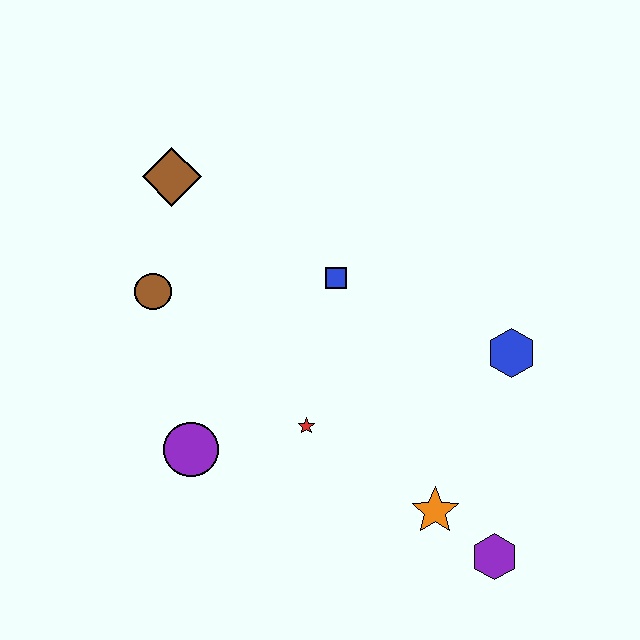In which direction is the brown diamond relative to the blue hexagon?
The brown diamond is to the left of the blue hexagon.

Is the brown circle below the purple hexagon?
No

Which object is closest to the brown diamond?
The brown circle is closest to the brown diamond.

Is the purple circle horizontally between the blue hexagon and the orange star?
No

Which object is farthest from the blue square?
The purple hexagon is farthest from the blue square.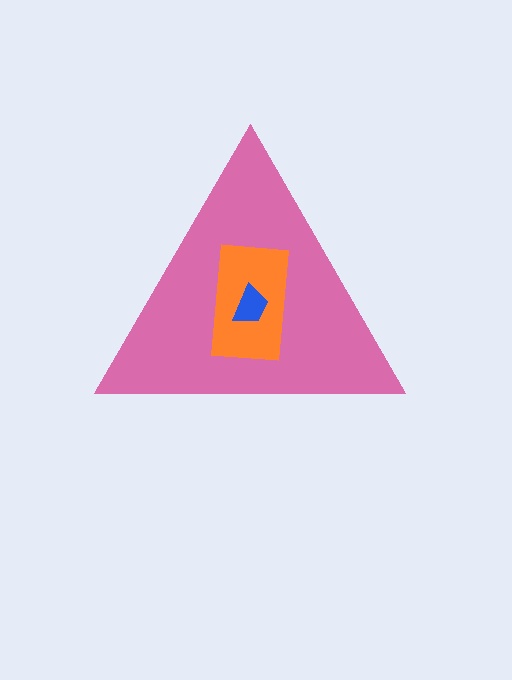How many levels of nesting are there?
3.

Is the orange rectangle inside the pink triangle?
Yes.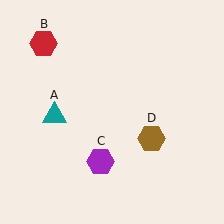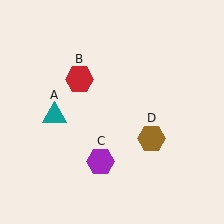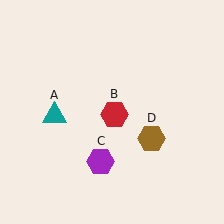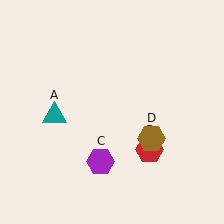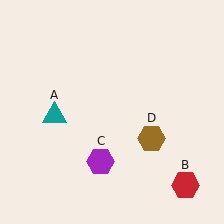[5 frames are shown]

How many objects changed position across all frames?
1 object changed position: red hexagon (object B).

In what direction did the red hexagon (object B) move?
The red hexagon (object B) moved down and to the right.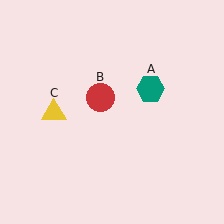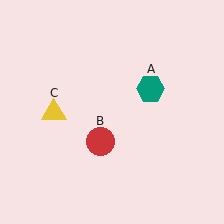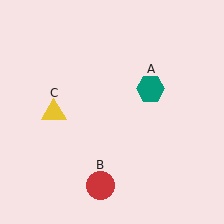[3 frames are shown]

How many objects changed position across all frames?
1 object changed position: red circle (object B).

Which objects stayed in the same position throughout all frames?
Teal hexagon (object A) and yellow triangle (object C) remained stationary.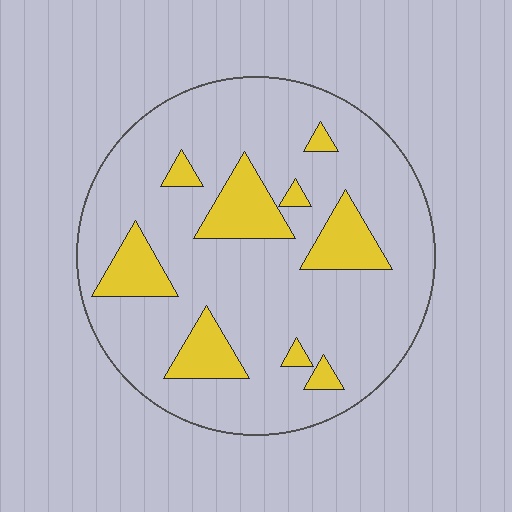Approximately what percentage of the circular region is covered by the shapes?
Approximately 20%.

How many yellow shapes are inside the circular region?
9.